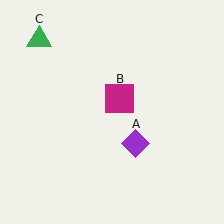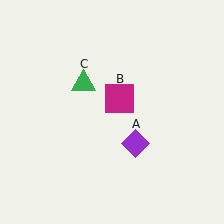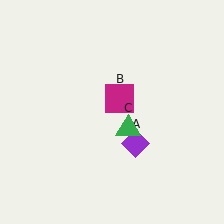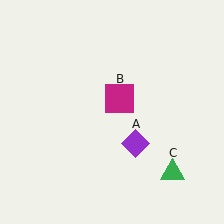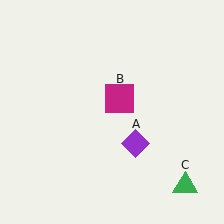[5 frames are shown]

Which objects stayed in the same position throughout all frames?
Purple diamond (object A) and magenta square (object B) remained stationary.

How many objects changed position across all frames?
1 object changed position: green triangle (object C).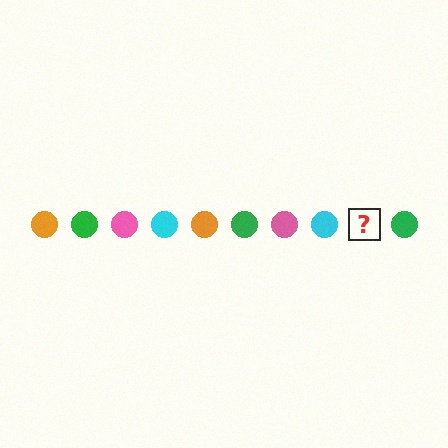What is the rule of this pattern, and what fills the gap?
The rule is that the pattern cycles through orange, green, pink, cyan circles. The gap should be filled with an orange circle.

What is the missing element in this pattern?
The missing element is an orange circle.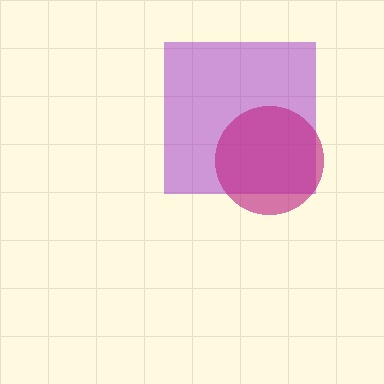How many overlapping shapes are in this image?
There are 2 overlapping shapes in the image.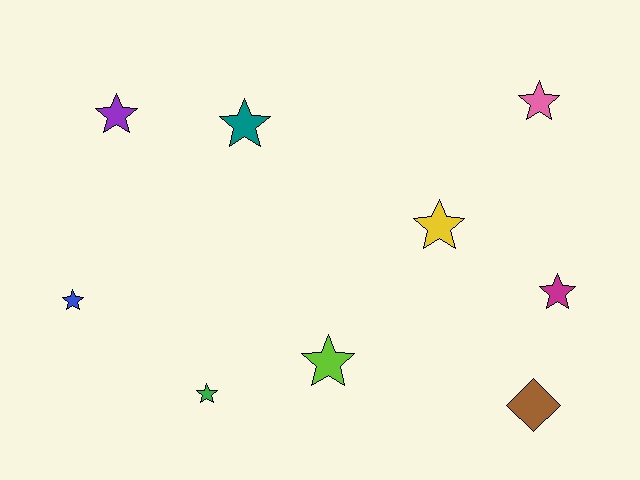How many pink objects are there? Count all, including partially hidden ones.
There is 1 pink object.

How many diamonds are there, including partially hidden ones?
There is 1 diamond.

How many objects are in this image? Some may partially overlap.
There are 9 objects.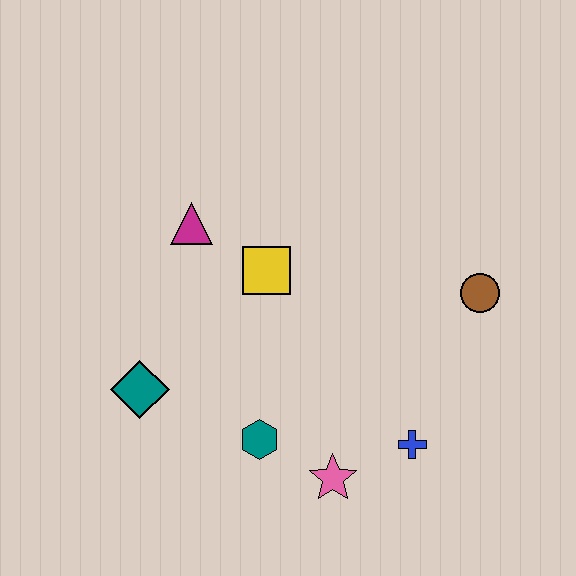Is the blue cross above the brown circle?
No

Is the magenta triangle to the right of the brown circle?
No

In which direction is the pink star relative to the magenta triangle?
The pink star is below the magenta triangle.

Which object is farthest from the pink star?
The magenta triangle is farthest from the pink star.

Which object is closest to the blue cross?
The pink star is closest to the blue cross.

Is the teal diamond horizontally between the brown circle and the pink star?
No